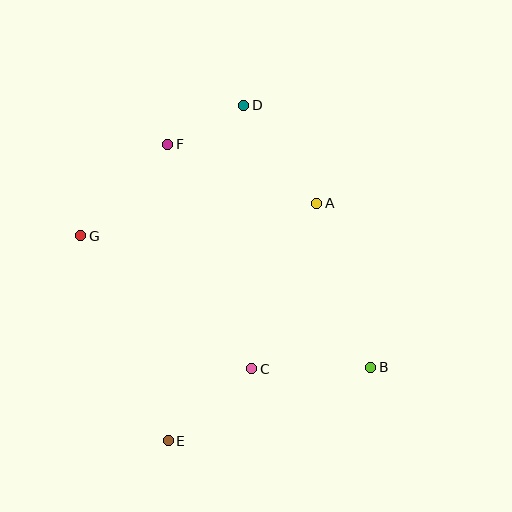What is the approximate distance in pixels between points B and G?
The distance between B and G is approximately 319 pixels.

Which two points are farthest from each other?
Points D and E are farthest from each other.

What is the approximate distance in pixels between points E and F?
The distance between E and F is approximately 297 pixels.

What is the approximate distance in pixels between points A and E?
The distance between A and E is approximately 280 pixels.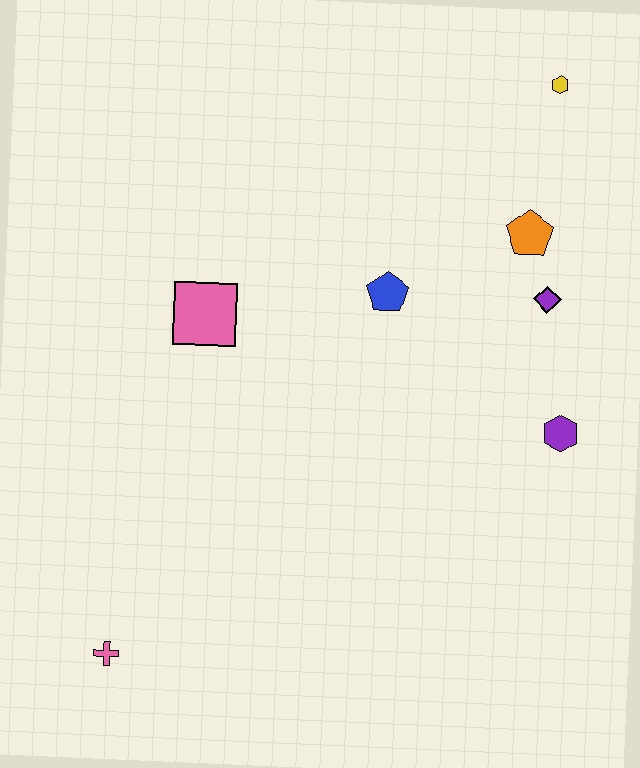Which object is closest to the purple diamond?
The orange pentagon is closest to the purple diamond.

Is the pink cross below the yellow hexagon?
Yes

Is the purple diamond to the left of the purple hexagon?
Yes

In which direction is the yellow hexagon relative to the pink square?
The yellow hexagon is to the right of the pink square.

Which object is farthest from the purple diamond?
The pink cross is farthest from the purple diamond.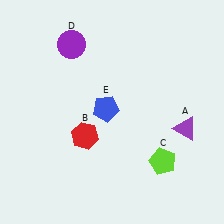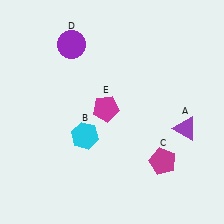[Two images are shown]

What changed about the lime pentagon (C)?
In Image 1, C is lime. In Image 2, it changed to magenta.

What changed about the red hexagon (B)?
In Image 1, B is red. In Image 2, it changed to cyan.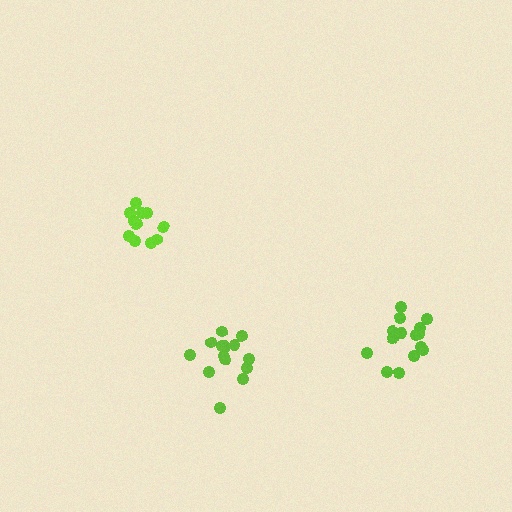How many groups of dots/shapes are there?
There are 3 groups.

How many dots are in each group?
Group 1: 15 dots, Group 2: 11 dots, Group 3: 14 dots (40 total).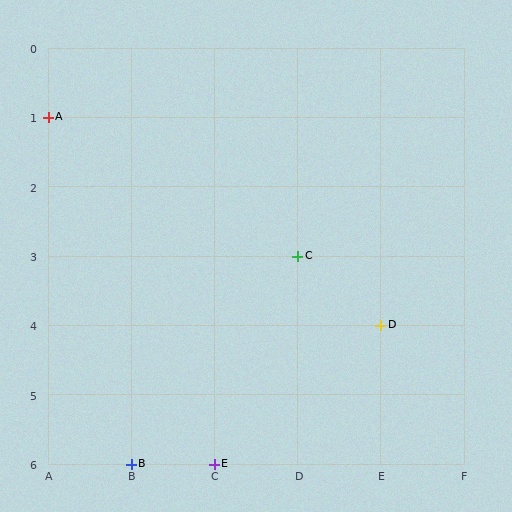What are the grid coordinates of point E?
Point E is at grid coordinates (C, 6).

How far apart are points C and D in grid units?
Points C and D are 1 column and 1 row apart (about 1.4 grid units diagonally).